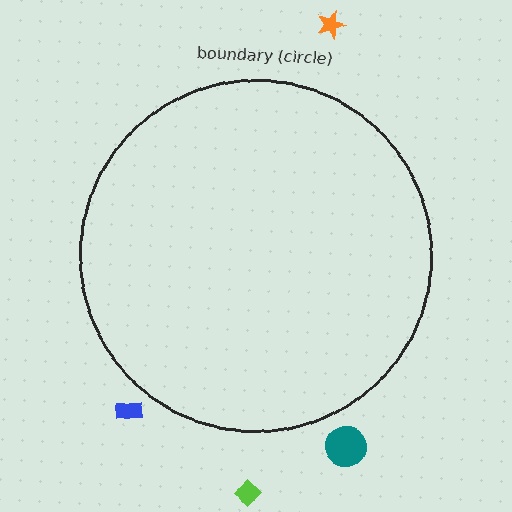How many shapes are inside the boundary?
0 inside, 4 outside.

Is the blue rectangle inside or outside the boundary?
Outside.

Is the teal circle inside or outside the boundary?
Outside.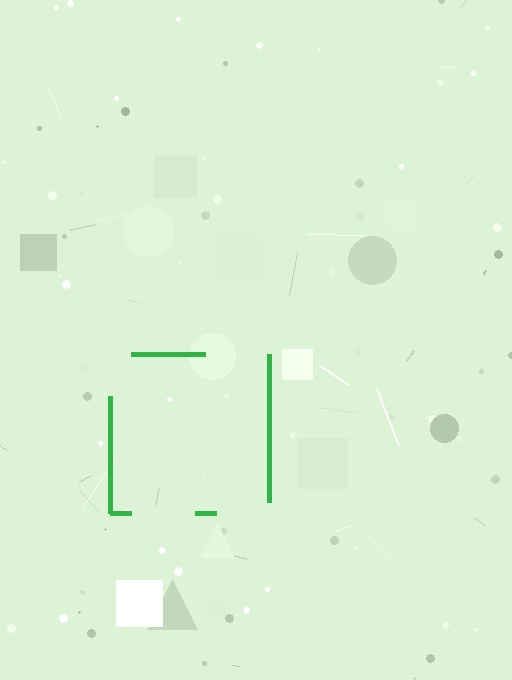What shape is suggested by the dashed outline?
The dashed outline suggests a square.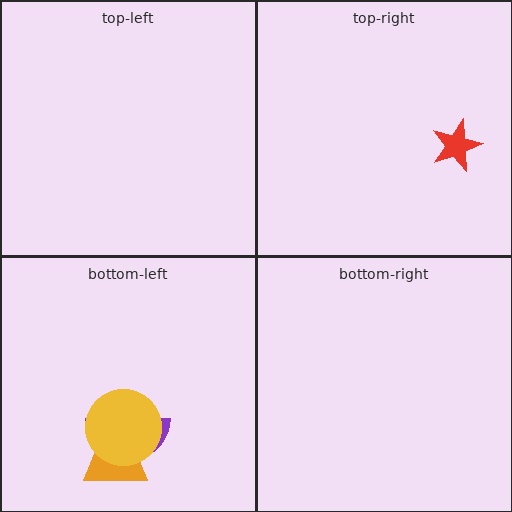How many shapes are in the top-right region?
1.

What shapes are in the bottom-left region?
The orange trapezoid, the purple semicircle, the yellow circle.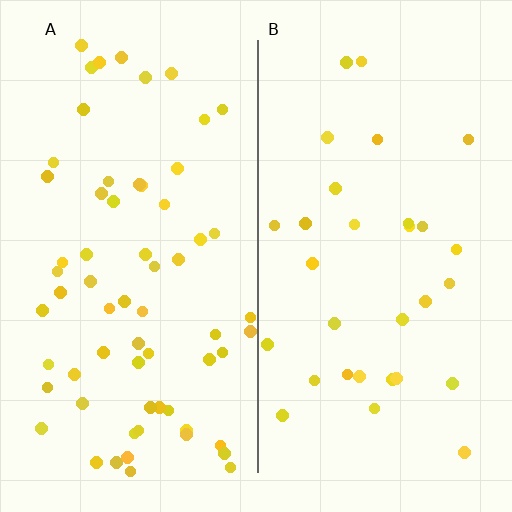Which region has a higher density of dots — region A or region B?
A (the left).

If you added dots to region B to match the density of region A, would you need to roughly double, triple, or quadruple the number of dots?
Approximately double.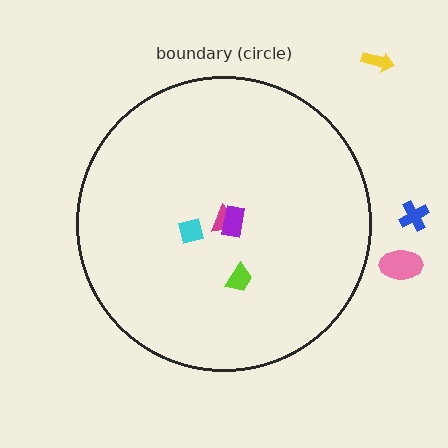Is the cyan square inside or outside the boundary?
Inside.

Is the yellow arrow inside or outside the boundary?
Outside.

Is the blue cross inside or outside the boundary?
Outside.